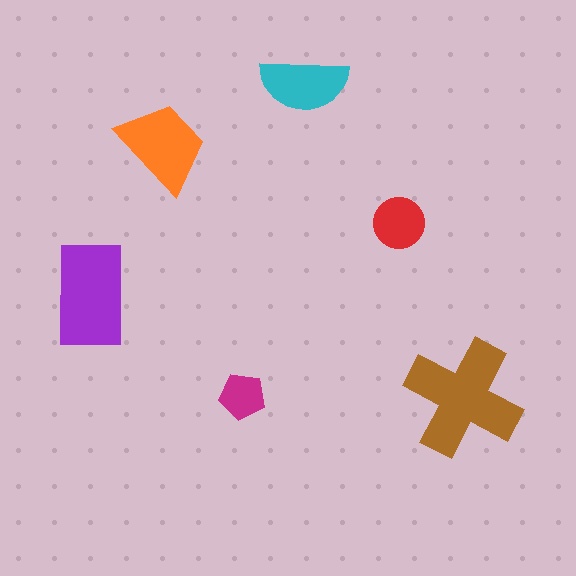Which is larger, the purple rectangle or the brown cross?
The brown cross.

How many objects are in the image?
There are 6 objects in the image.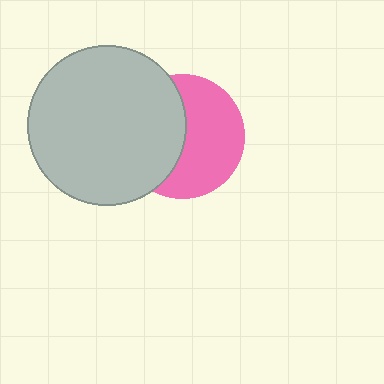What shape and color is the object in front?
The object in front is a light gray circle.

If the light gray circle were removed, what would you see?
You would see the complete pink circle.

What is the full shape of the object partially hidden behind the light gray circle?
The partially hidden object is a pink circle.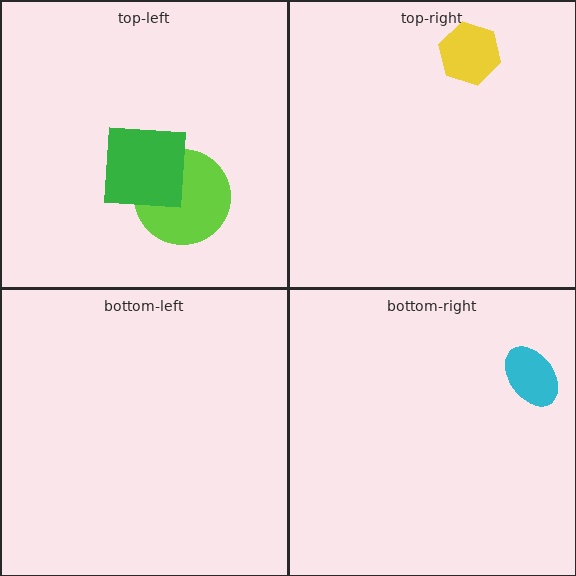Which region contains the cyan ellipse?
The bottom-right region.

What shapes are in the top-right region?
The yellow hexagon.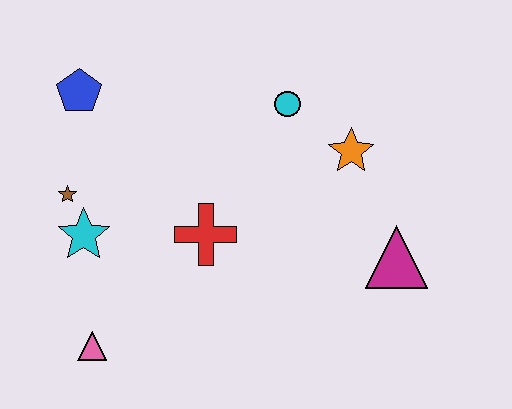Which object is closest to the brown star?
The cyan star is closest to the brown star.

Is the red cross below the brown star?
Yes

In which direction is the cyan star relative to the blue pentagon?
The cyan star is below the blue pentagon.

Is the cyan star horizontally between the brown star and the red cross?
Yes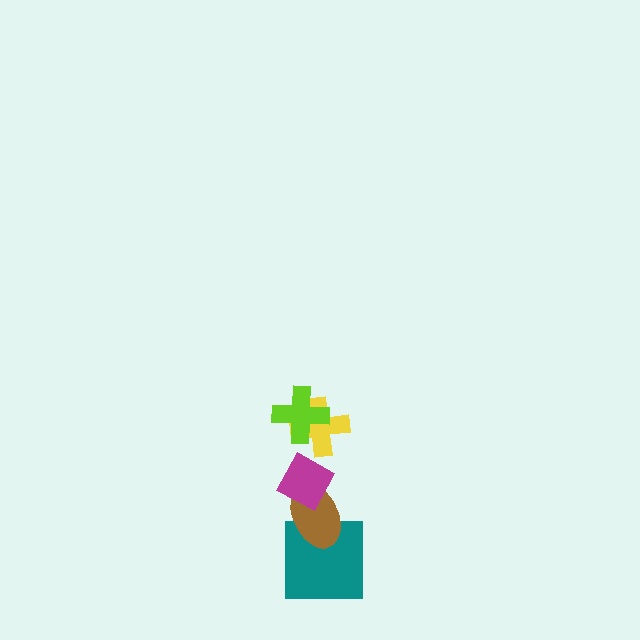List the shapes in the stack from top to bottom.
From top to bottom: the lime cross, the yellow cross, the magenta diamond, the brown ellipse, the teal square.